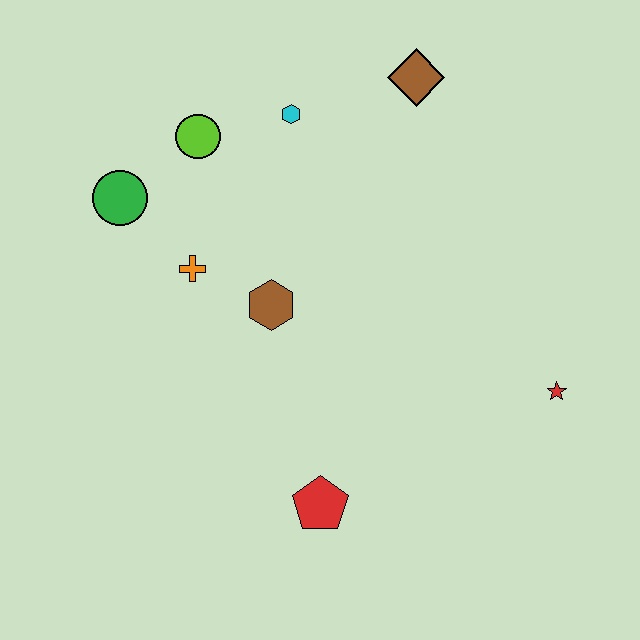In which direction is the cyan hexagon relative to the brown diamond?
The cyan hexagon is to the left of the brown diamond.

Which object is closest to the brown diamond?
The cyan hexagon is closest to the brown diamond.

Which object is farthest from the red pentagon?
The brown diamond is farthest from the red pentagon.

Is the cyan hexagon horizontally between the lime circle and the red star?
Yes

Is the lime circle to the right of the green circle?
Yes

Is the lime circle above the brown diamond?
No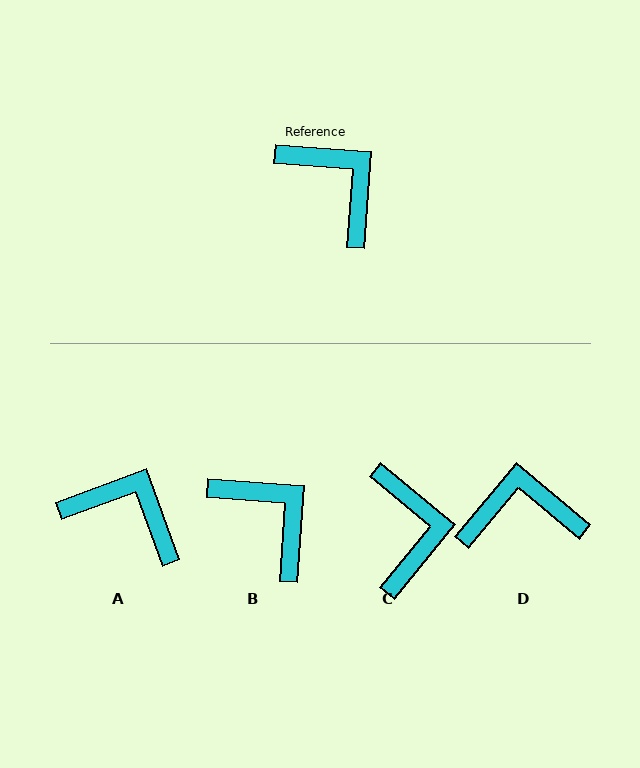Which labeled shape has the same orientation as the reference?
B.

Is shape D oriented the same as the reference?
No, it is off by about 54 degrees.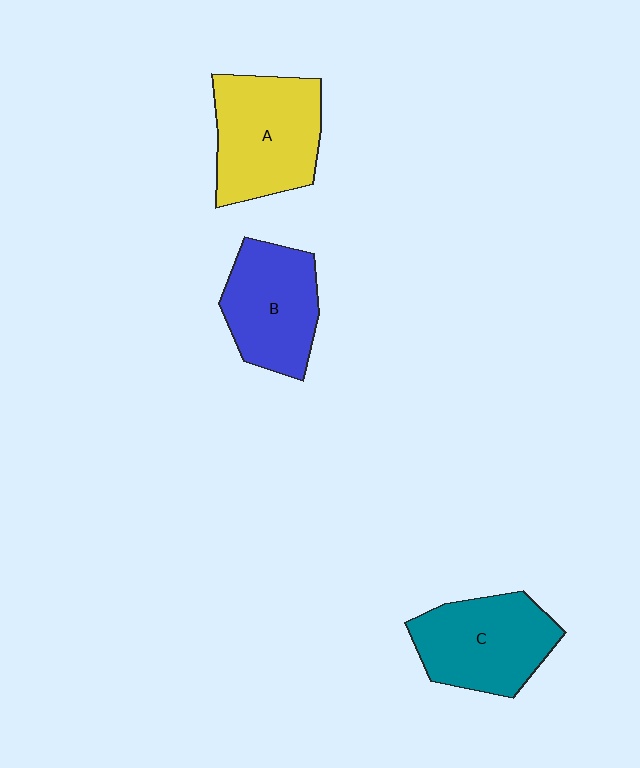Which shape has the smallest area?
Shape B (blue).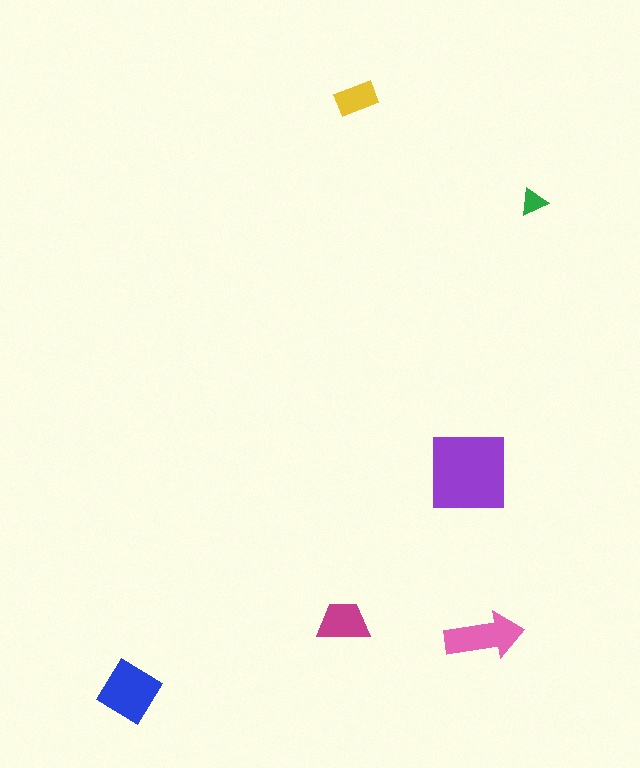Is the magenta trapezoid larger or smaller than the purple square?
Smaller.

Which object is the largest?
The purple square.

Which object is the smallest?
The green triangle.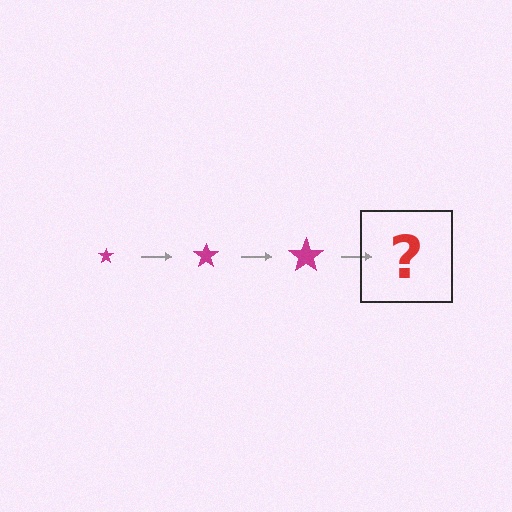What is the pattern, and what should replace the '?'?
The pattern is that the star gets progressively larger each step. The '?' should be a magenta star, larger than the previous one.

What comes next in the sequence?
The next element should be a magenta star, larger than the previous one.